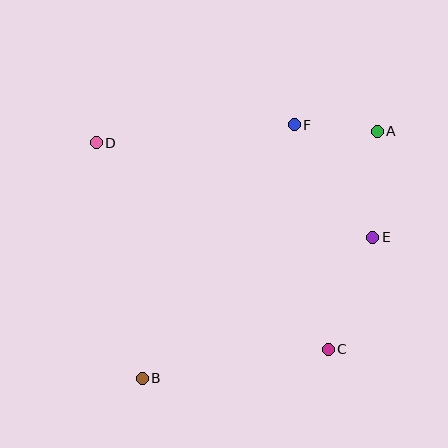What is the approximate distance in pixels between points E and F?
The distance between E and F is approximately 137 pixels.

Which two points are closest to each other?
Points A and F are closest to each other.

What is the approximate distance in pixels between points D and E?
The distance between D and E is approximately 292 pixels.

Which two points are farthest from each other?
Points A and B are farthest from each other.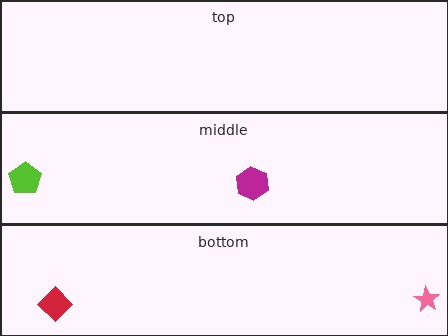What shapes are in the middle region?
The lime pentagon, the magenta hexagon.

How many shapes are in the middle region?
2.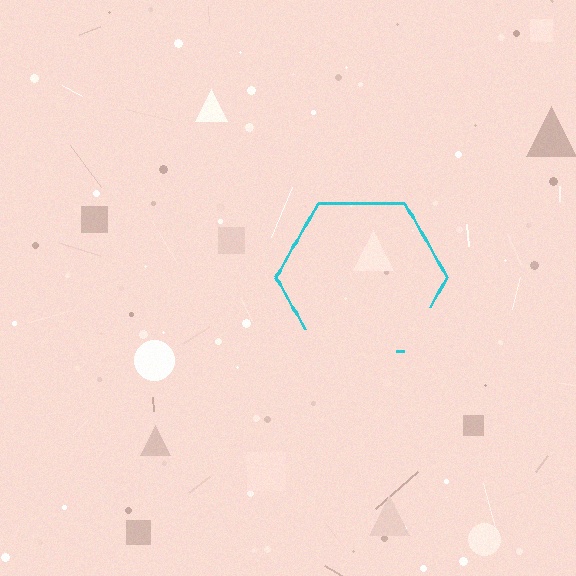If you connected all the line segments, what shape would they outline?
They would outline a hexagon.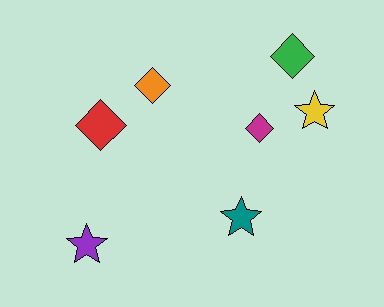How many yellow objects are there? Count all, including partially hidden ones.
There is 1 yellow object.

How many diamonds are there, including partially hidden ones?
There are 4 diamonds.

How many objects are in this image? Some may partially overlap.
There are 7 objects.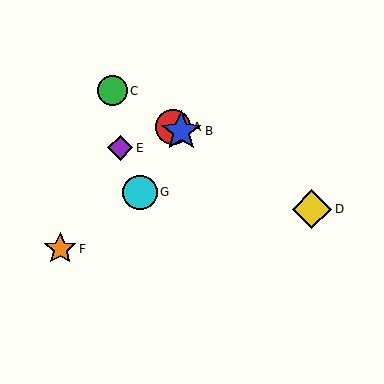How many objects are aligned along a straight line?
4 objects (A, B, C, D) are aligned along a straight line.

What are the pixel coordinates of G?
Object G is at (140, 192).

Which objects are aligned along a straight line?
Objects A, B, C, D are aligned along a straight line.